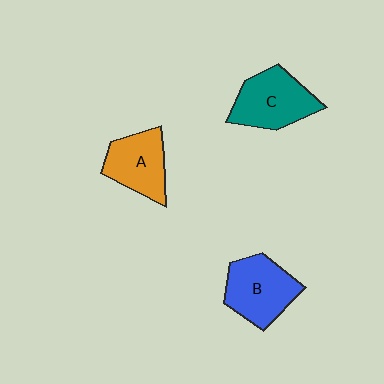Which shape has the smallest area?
Shape A (orange).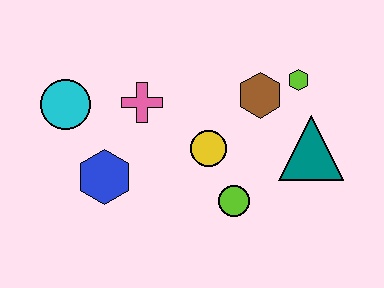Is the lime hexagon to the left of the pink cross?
No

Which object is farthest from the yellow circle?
The cyan circle is farthest from the yellow circle.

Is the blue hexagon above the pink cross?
No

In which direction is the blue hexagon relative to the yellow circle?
The blue hexagon is to the left of the yellow circle.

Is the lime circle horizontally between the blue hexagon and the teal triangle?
Yes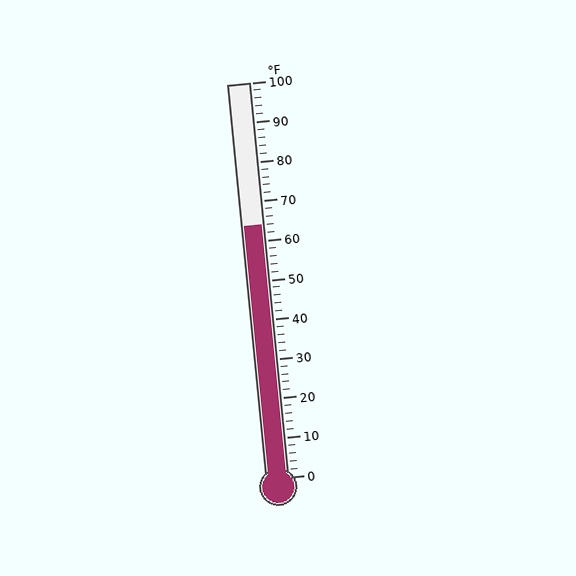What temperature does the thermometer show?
The thermometer shows approximately 64°F.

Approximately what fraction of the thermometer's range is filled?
The thermometer is filled to approximately 65% of its range.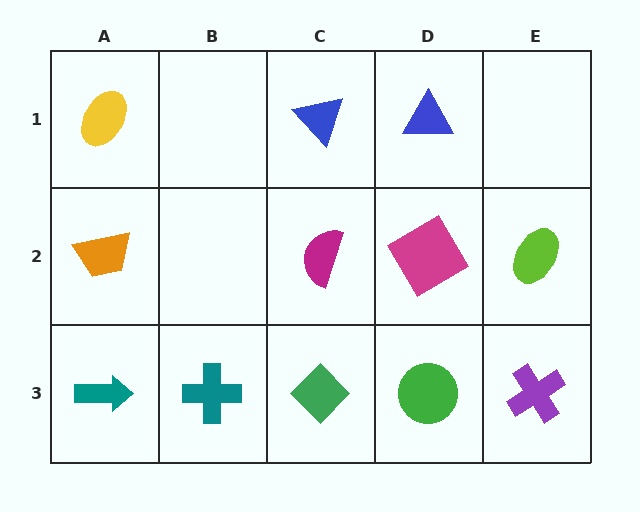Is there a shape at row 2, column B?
No, that cell is empty.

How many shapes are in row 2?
4 shapes.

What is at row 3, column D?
A green circle.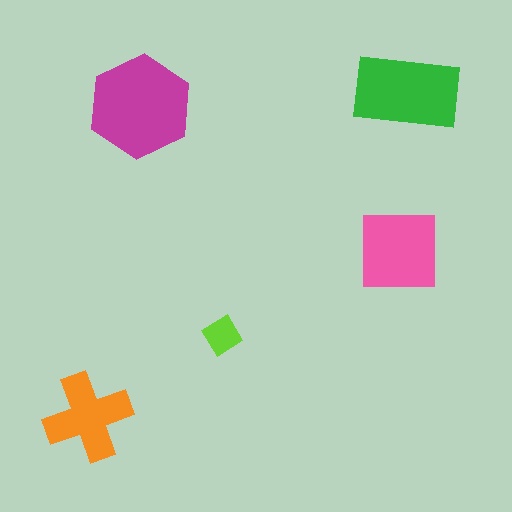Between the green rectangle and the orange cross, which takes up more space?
The green rectangle.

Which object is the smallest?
The lime diamond.